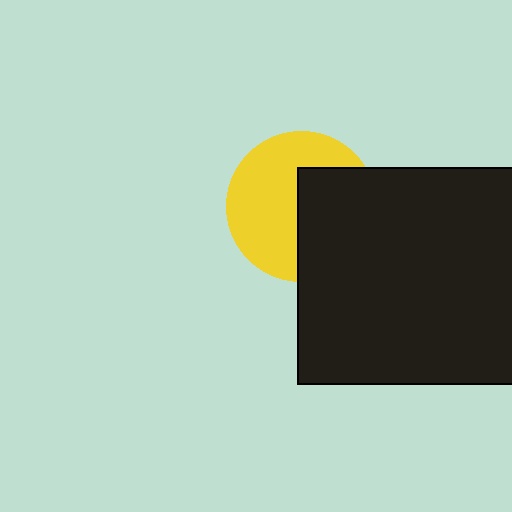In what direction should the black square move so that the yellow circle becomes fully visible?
The black square should move right. That is the shortest direction to clear the overlap and leave the yellow circle fully visible.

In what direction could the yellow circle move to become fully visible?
The yellow circle could move left. That would shift it out from behind the black square entirely.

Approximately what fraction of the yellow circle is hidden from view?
Roughly 43% of the yellow circle is hidden behind the black square.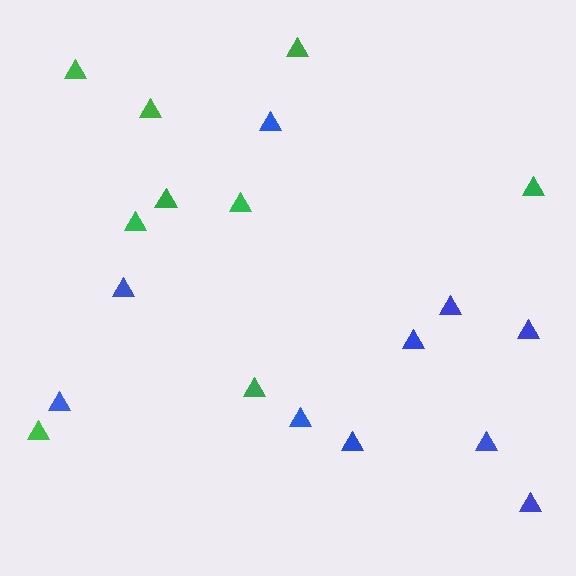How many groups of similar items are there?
There are 2 groups: one group of green triangles (9) and one group of blue triangles (10).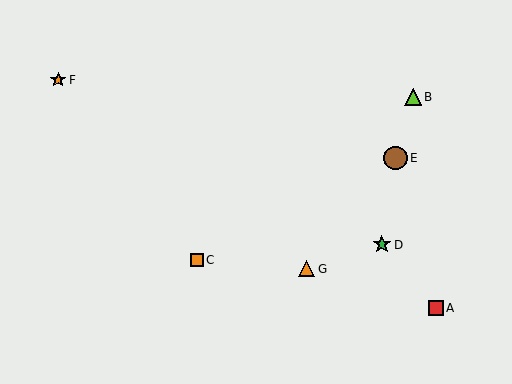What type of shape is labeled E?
Shape E is a brown circle.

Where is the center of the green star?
The center of the green star is at (382, 245).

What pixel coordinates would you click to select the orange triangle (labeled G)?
Click at (307, 269) to select the orange triangle G.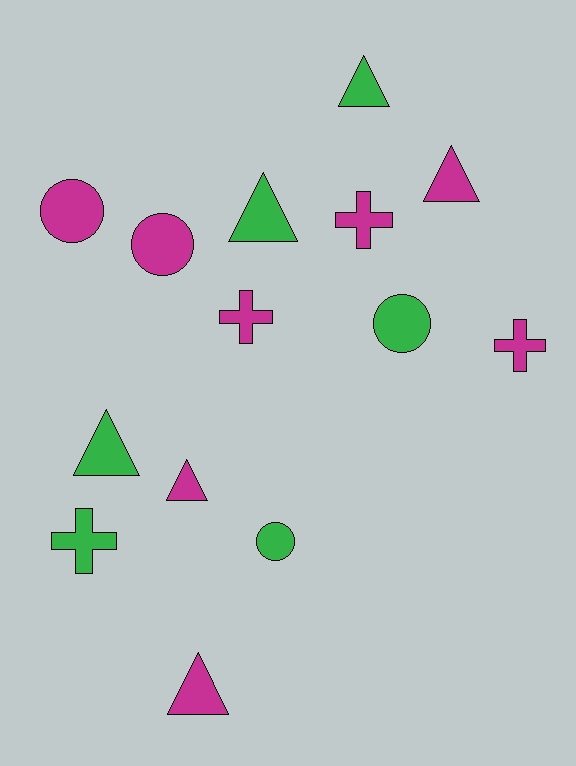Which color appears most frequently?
Magenta, with 8 objects.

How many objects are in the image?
There are 14 objects.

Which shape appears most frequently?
Triangle, with 6 objects.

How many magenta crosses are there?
There are 3 magenta crosses.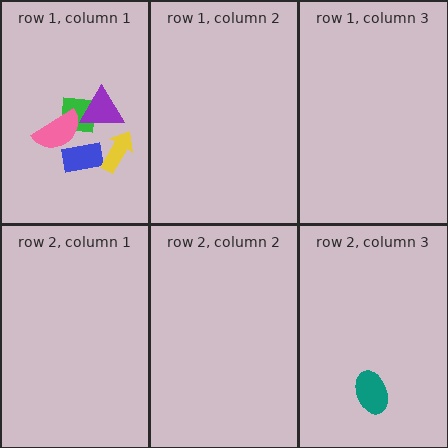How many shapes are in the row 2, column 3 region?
1.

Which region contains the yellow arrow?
The row 1, column 1 region.